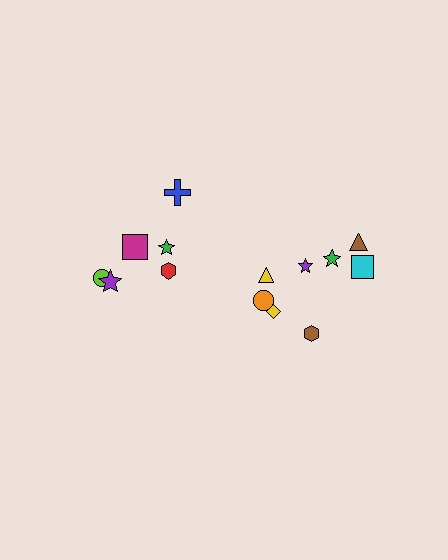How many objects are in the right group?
There are 8 objects.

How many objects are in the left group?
There are 6 objects.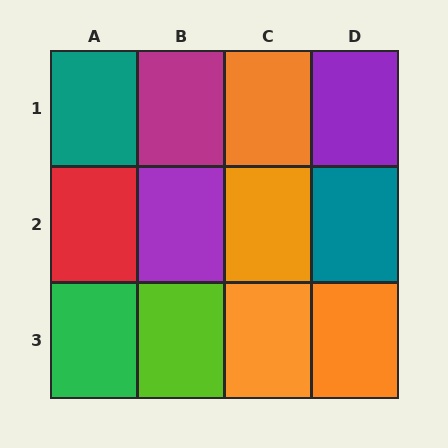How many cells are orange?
4 cells are orange.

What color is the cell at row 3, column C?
Orange.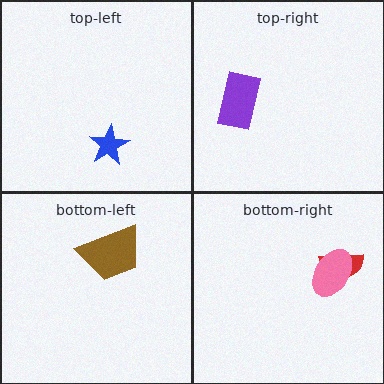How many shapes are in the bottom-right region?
2.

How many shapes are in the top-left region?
1.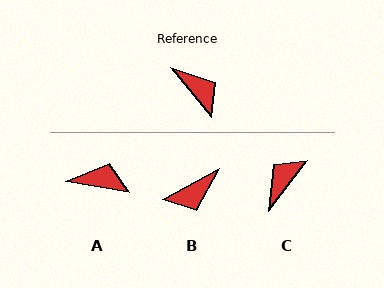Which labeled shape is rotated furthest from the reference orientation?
C, about 103 degrees away.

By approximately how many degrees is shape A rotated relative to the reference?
Approximately 41 degrees counter-clockwise.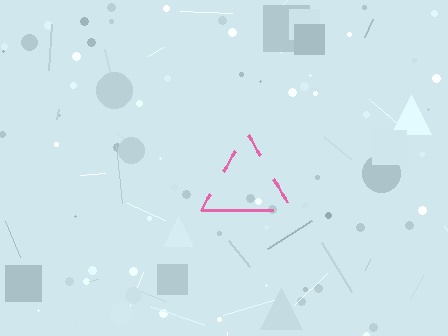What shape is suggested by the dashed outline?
The dashed outline suggests a triangle.